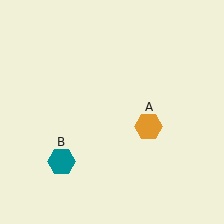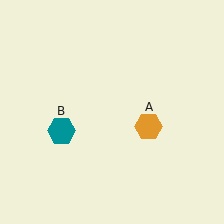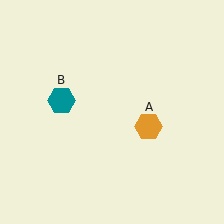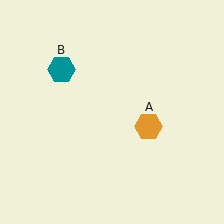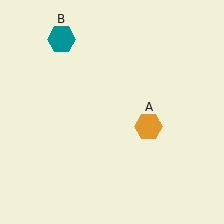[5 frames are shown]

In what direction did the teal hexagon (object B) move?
The teal hexagon (object B) moved up.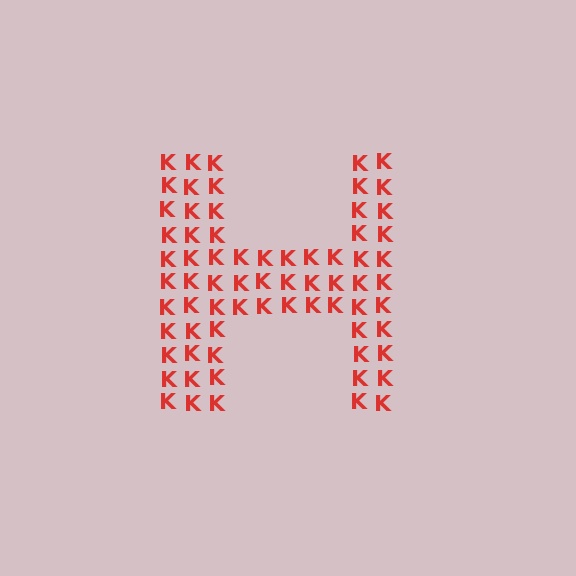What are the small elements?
The small elements are letter K's.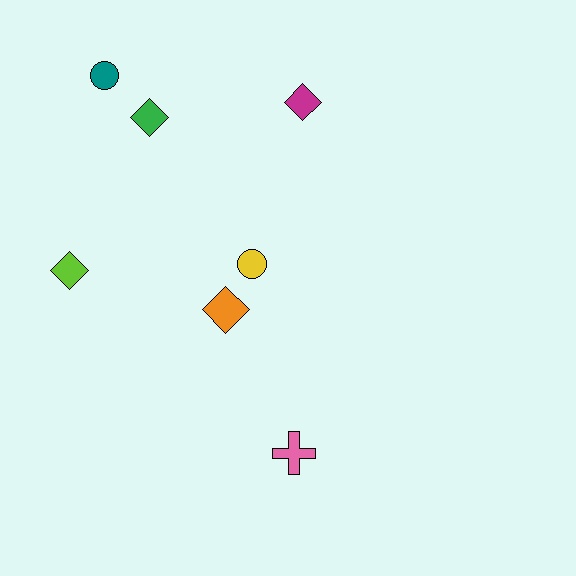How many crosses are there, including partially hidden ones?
There is 1 cross.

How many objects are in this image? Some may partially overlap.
There are 7 objects.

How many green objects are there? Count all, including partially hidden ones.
There is 1 green object.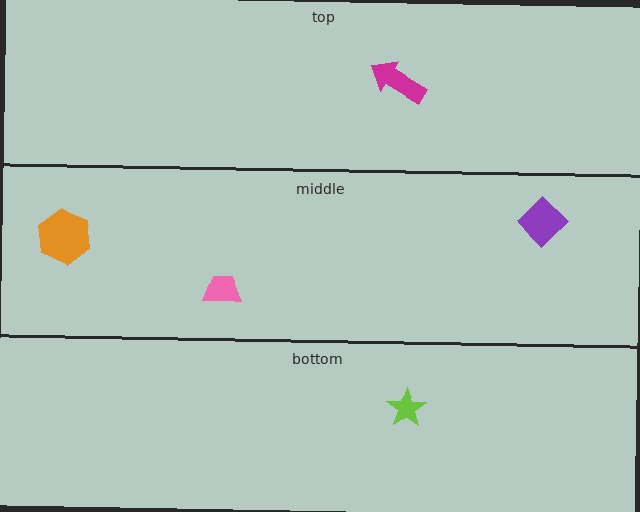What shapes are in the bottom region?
The lime star.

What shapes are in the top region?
The magenta arrow.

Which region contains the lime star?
The bottom region.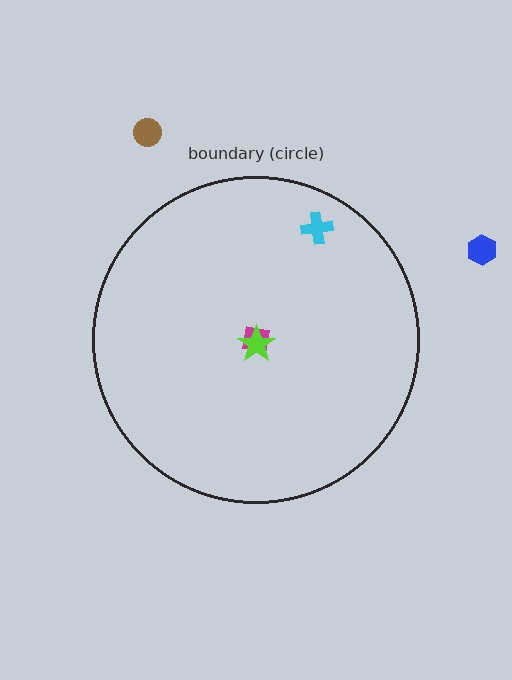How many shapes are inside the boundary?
3 inside, 2 outside.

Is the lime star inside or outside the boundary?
Inside.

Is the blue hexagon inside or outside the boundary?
Outside.